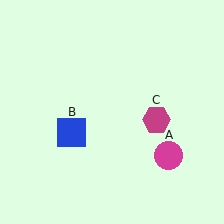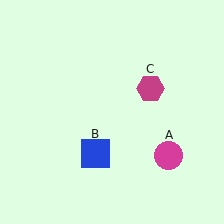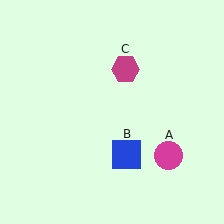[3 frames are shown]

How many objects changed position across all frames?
2 objects changed position: blue square (object B), magenta hexagon (object C).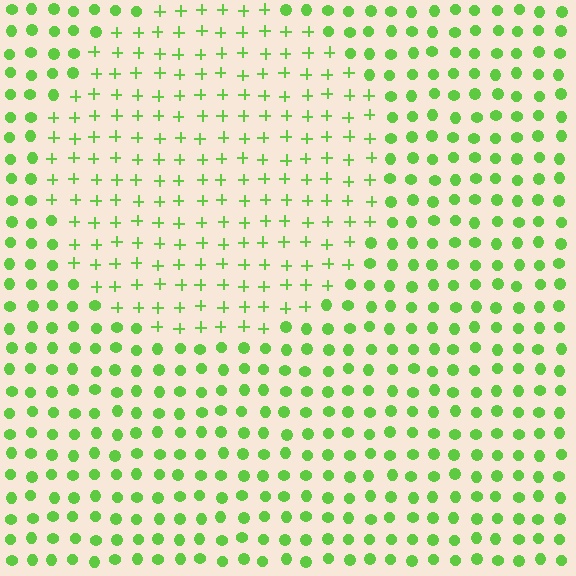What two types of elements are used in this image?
The image uses plus signs inside the circle region and circles outside it.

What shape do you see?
I see a circle.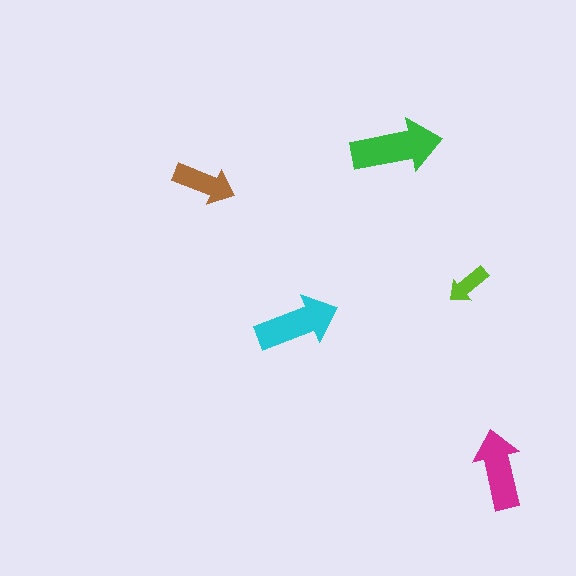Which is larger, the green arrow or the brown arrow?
The green one.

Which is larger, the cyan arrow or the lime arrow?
The cyan one.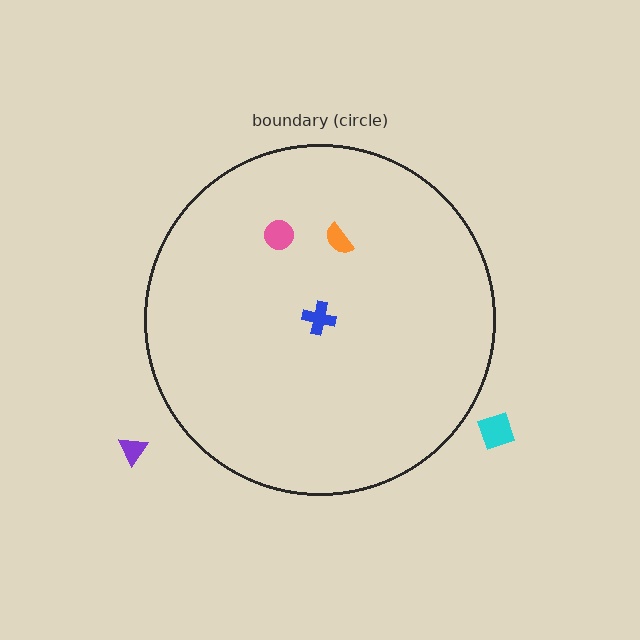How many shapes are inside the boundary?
3 inside, 2 outside.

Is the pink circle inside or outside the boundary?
Inside.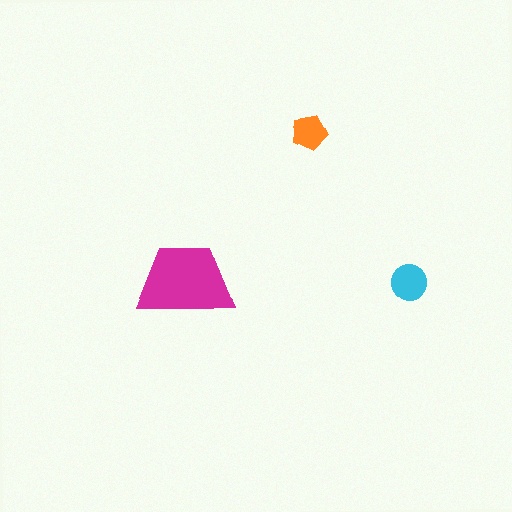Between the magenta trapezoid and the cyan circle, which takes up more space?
The magenta trapezoid.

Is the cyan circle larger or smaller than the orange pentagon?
Larger.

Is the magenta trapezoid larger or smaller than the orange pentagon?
Larger.